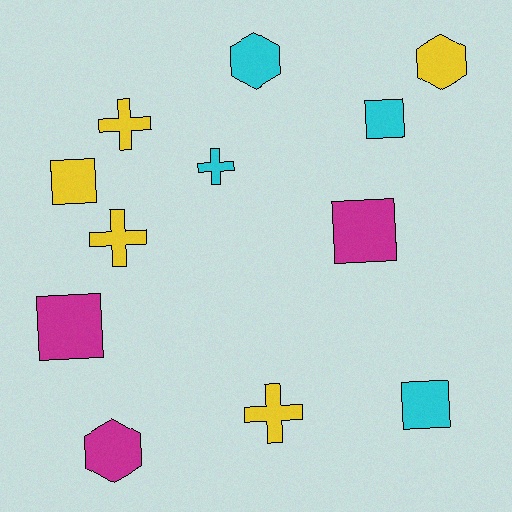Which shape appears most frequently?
Square, with 5 objects.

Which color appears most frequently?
Yellow, with 5 objects.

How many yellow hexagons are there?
There is 1 yellow hexagon.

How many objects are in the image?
There are 12 objects.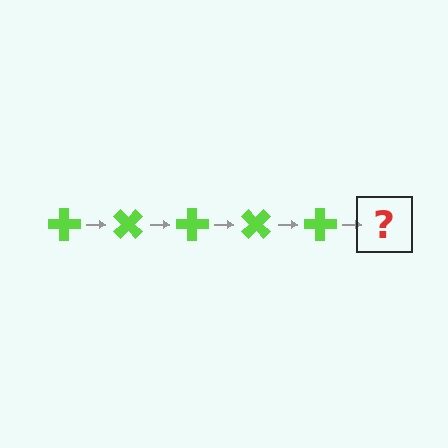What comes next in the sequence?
The next element should be a lime cross rotated 225 degrees.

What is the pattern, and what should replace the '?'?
The pattern is that the cross rotates 45 degrees each step. The '?' should be a lime cross rotated 225 degrees.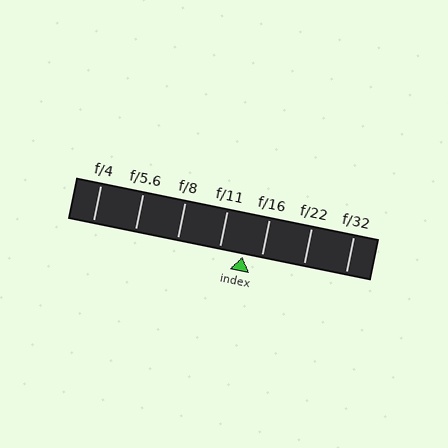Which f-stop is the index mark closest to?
The index mark is closest to f/16.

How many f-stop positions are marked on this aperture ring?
There are 7 f-stop positions marked.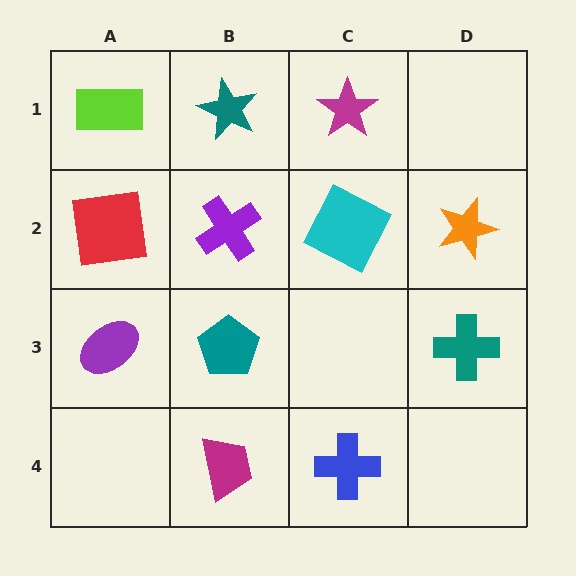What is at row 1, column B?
A teal star.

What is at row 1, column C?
A magenta star.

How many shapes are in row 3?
3 shapes.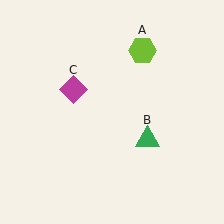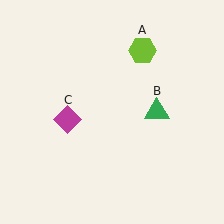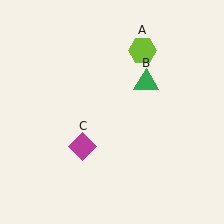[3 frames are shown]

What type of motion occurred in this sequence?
The green triangle (object B), magenta diamond (object C) rotated counterclockwise around the center of the scene.